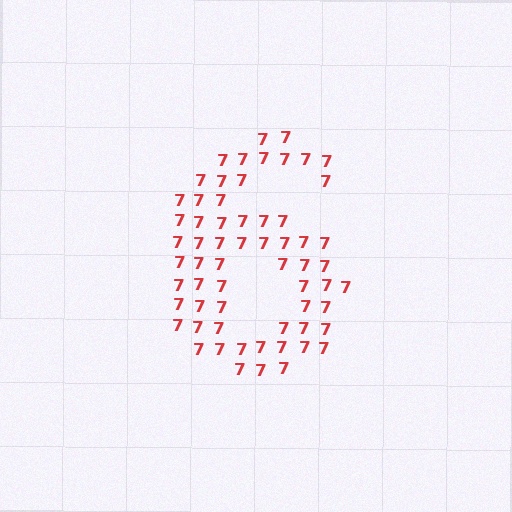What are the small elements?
The small elements are digit 7's.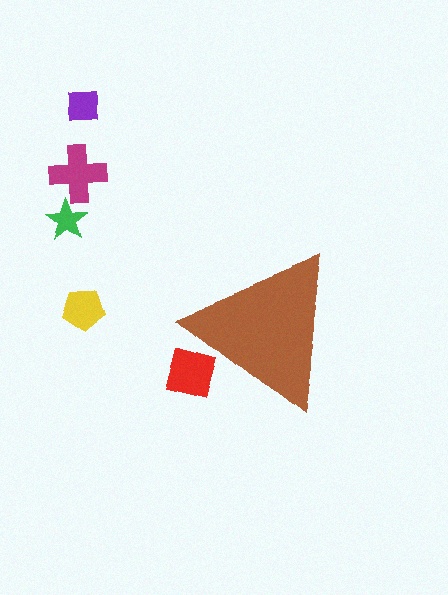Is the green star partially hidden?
No, the green star is fully visible.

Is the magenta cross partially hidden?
No, the magenta cross is fully visible.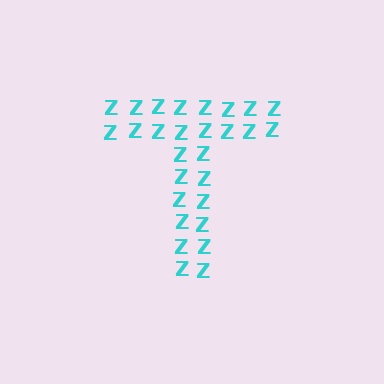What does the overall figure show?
The overall figure shows the letter T.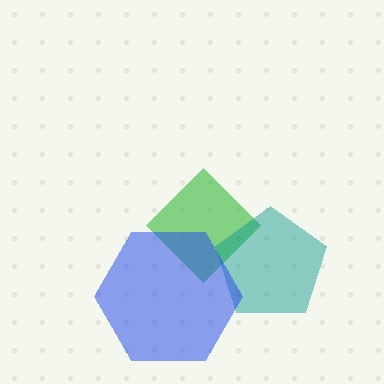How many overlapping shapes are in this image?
There are 3 overlapping shapes in the image.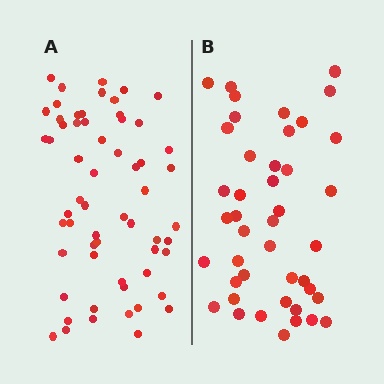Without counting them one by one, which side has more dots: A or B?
Region A (the left region) has more dots.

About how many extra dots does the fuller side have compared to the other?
Region A has approximately 15 more dots than region B.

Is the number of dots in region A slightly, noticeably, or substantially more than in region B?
Region A has noticeably more, but not dramatically so. The ratio is roughly 1.4 to 1.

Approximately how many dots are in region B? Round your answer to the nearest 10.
About 40 dots. (The exact count is 43, which rounds to 40.)